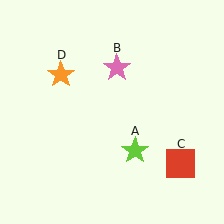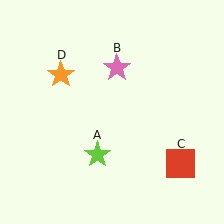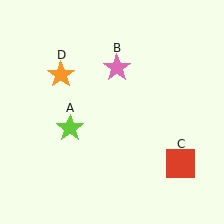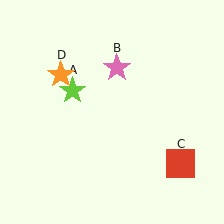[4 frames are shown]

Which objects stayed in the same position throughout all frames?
Pink star (object B) and red square (object C) and orange star (object D) remained stationary.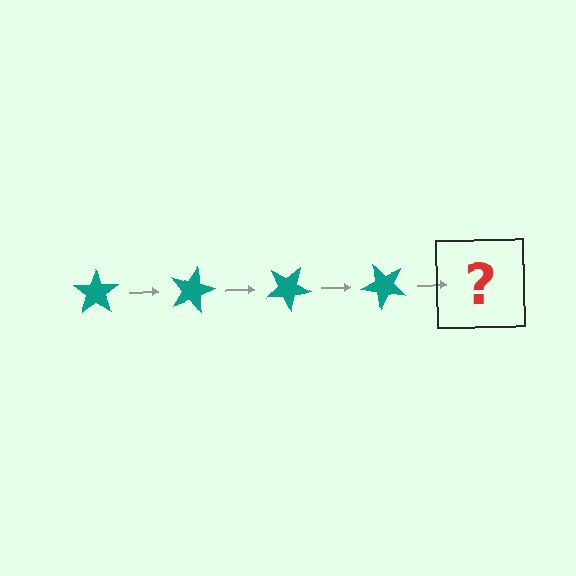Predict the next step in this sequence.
The next step is a teal star rotated 60 degrees.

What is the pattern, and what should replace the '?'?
The pattern is that the star rotates 15 degrees each step. The '?' should be a teal star rotated 60 degrees.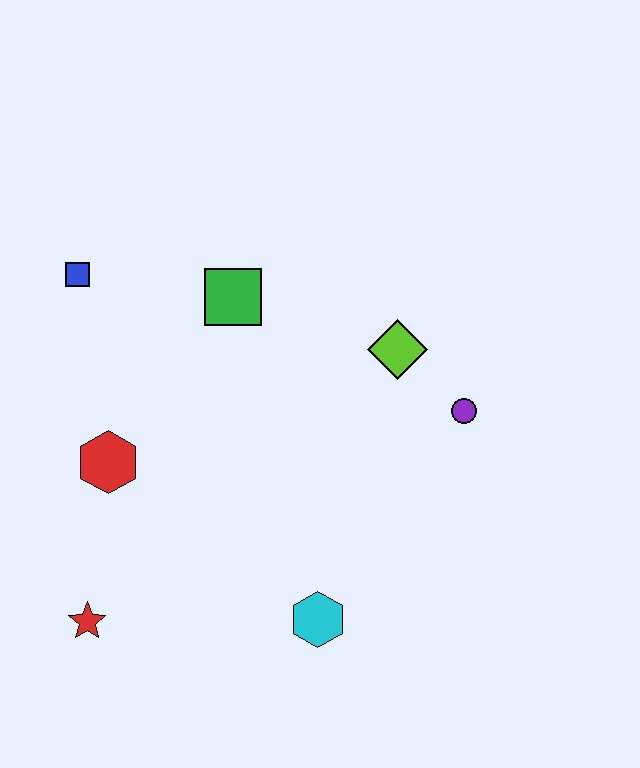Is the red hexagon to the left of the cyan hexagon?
Yes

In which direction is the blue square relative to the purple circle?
The blue square is to the left of the purple circle.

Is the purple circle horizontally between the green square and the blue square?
No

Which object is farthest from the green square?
The red star is farthest from the green square.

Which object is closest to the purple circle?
The lime diamond is closest to the purple circle.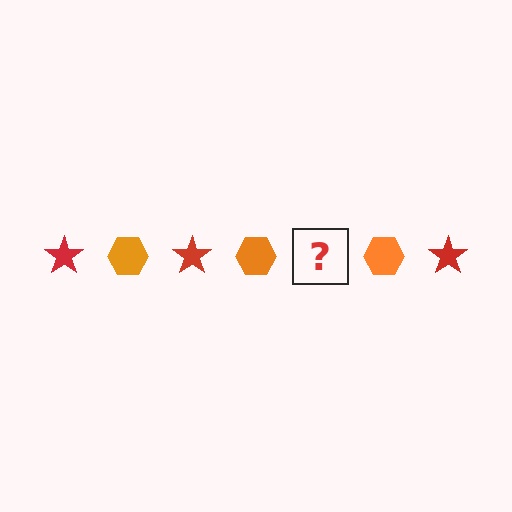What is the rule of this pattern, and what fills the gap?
The rule is that the pattern alternates between red star and orange hexagon. The gap should be filled with a red star.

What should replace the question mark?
The question mark should be replaced with a red star.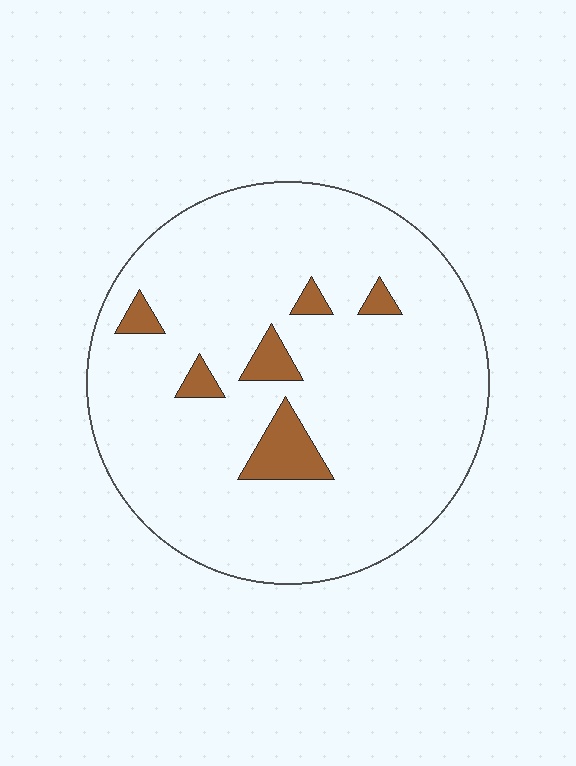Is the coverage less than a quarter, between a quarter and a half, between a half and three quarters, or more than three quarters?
Less than a quarter.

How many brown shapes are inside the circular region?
6.